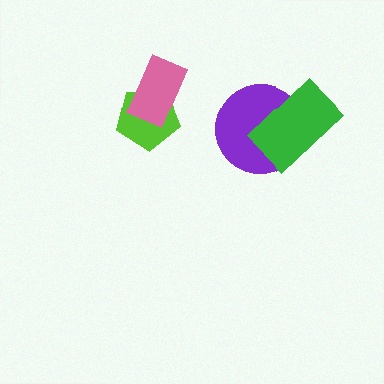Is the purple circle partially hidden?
Yes, it is partially covered by another shape.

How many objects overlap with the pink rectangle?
1 object overlaps with the pink rectangle.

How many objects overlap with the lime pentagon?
1 object overlaps with the lime pentagon.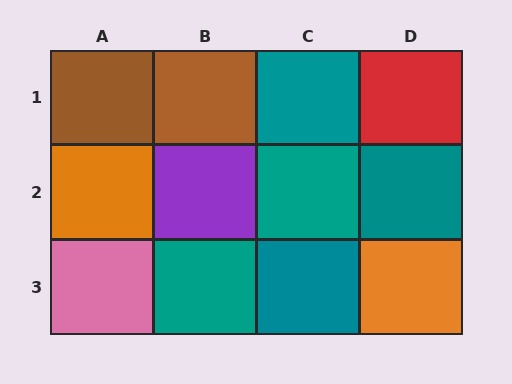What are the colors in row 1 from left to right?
Brown, brown, teal, red.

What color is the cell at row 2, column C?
Teal.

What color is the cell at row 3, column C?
Teal.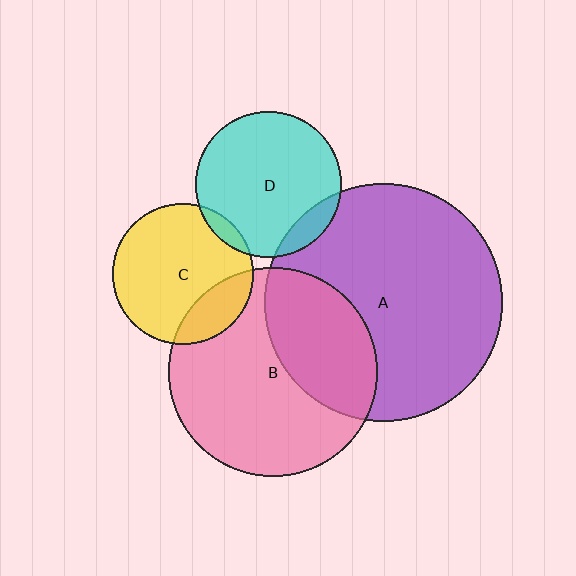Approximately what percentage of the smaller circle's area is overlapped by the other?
Approximately 35%.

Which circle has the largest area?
Circle A (purple).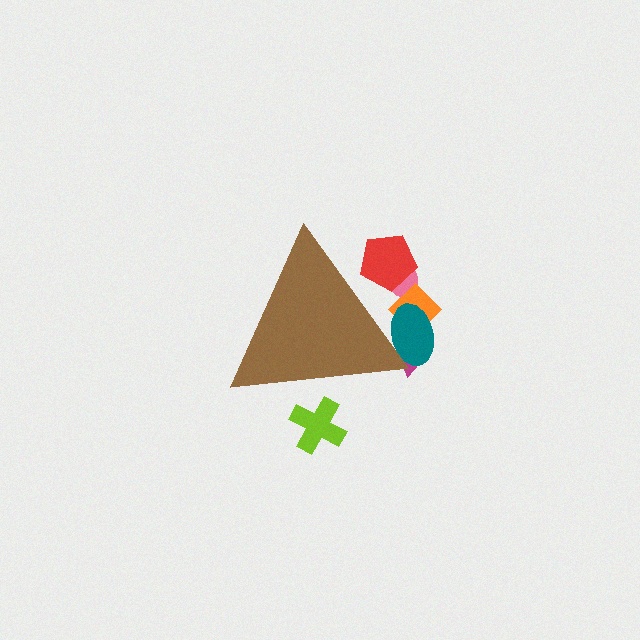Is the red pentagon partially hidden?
Yes, the red pentagon is partially hidden behind the brown triangle.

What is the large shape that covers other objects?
A brown triangle.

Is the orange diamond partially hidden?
Yes, the orange diamond is partially hidden behind the brown triangle.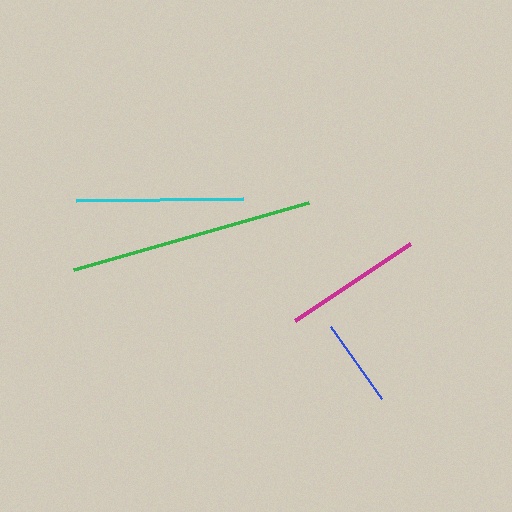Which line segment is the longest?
The green line is the longest at approximately 244 pixels.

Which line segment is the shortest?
The blue line is the shortest at approximately 89 pixels.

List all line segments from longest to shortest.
From longest to shortest: green, cyan, magenta, blue.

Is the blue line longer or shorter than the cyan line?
The cyan line is longer than the blue line.